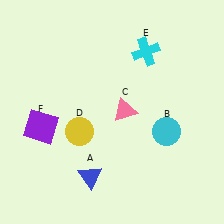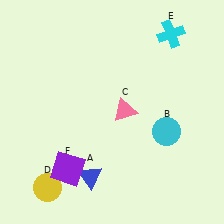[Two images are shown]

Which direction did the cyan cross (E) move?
The cyan cross (E) moved right.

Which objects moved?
The objects that moved are: the yellow circle (D), the cyan cross (E), the purple square (F).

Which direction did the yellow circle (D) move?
The yellow circle (D) moved down.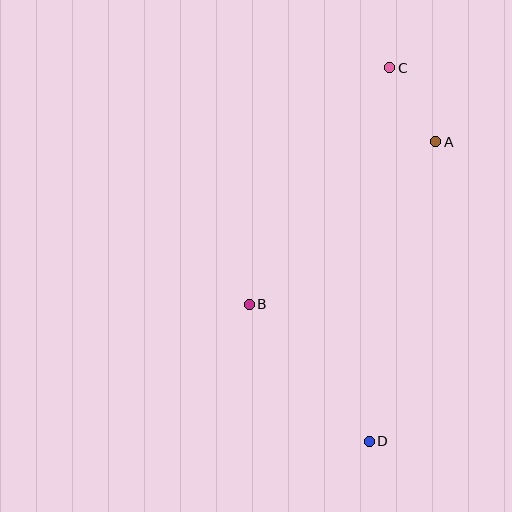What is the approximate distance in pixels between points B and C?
The distance between B and C is approximately 275 pixels.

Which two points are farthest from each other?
Points C and D are farthest from each other.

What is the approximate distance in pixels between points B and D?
The distance between B and D is approximately 182 pixels.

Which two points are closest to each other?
Points A and C are closest to each other.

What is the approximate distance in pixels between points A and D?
The distance between A and D is approximately 307 pixels.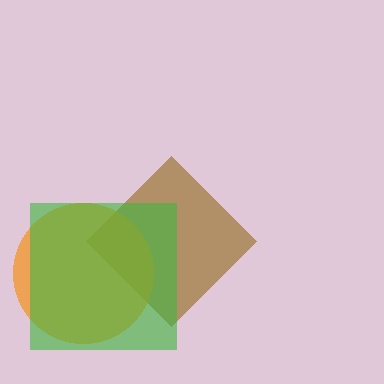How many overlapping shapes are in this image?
There are 3 overlapping shapes in the image.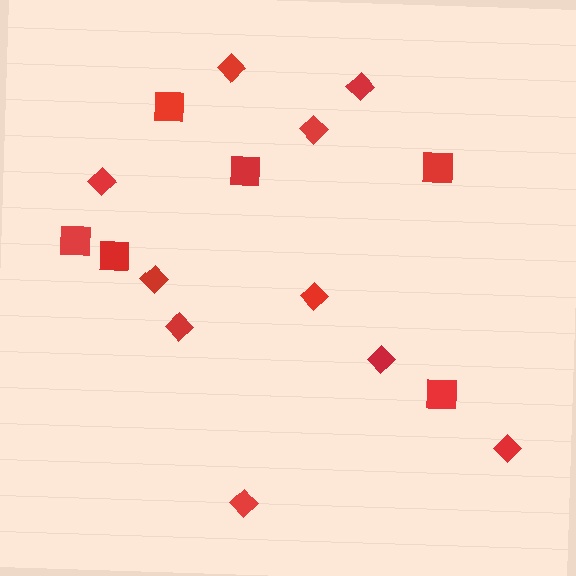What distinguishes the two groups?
There are 2 groups: one group of squares (6) and one group of diamonds (10).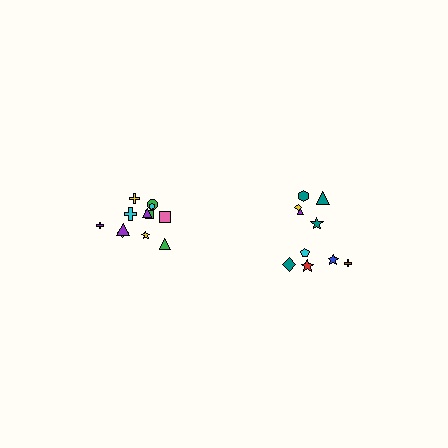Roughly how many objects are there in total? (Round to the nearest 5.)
Roughly 20 objects in total.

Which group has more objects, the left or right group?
The left group.